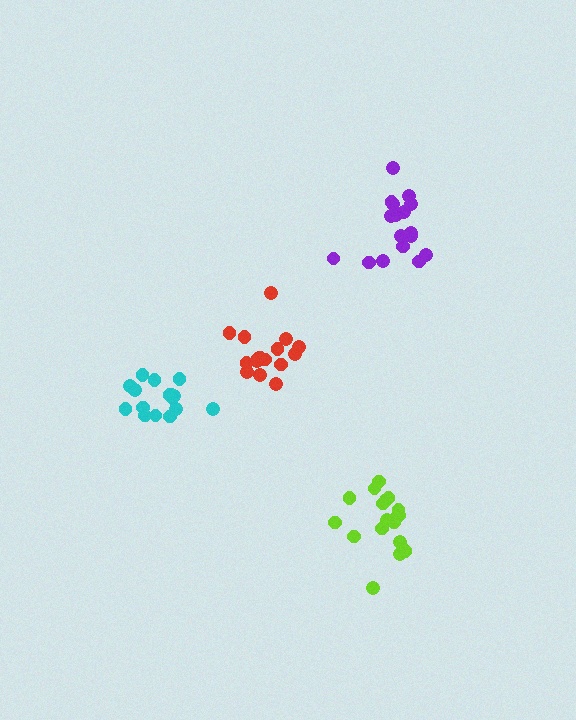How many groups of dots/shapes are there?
There are 4 groups.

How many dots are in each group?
Group 1: 17 dots, Group 2: 18 dots, Group 3: 16 dots, Group 4: 16 dots (67 total).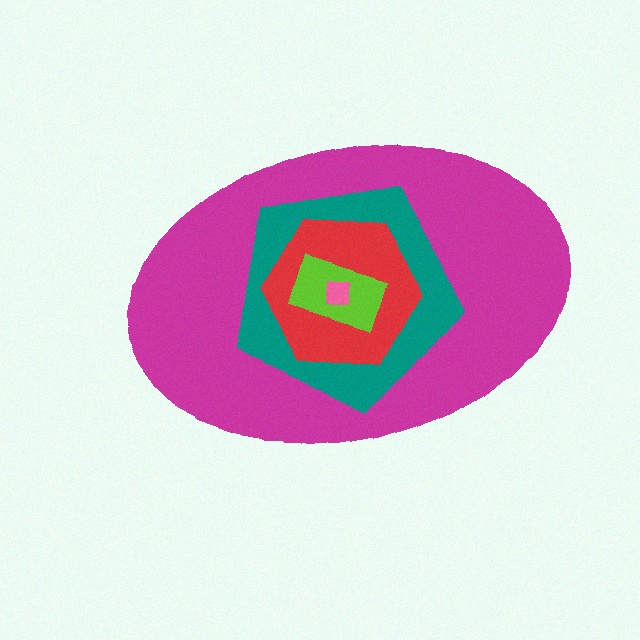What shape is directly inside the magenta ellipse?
The teal pentagon.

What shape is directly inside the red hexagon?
The lime rectangle.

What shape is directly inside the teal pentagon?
The red hexagon.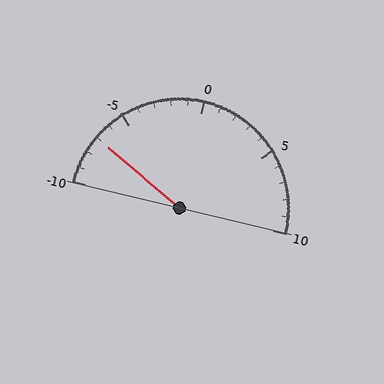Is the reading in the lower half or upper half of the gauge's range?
The reading is in the lower half of the range (-10 to 10).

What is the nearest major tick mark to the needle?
The nearest major tick mark is -5.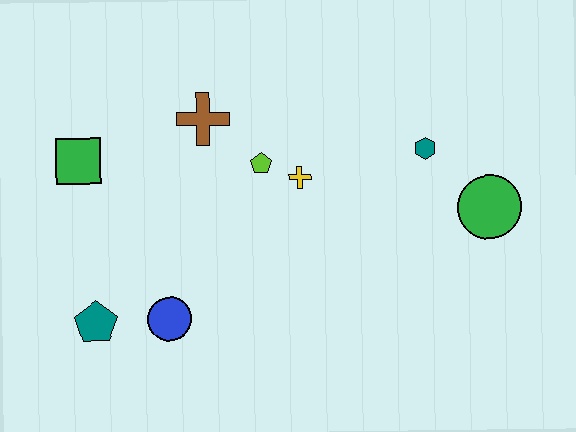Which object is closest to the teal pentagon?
The blue circle is closest to the teal pentagon.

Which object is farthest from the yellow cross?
The teal pentagon is farthest from the yellow cross.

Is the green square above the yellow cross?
Yes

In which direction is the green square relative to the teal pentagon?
The green square is above the teal pentagon.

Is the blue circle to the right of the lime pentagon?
No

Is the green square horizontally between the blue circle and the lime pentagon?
No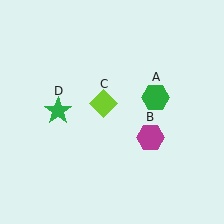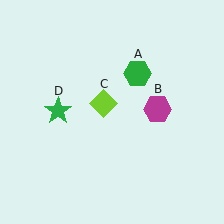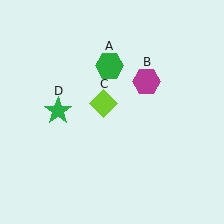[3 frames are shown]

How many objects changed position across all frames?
2 objects changed position: green hexagon (object A), magenta hexagon (object B).